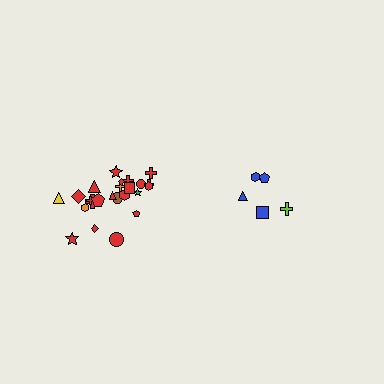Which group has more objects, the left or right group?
The left group.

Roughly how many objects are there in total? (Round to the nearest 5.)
Roughly 30 objects in total.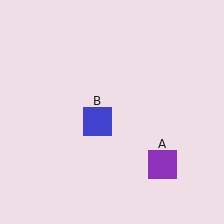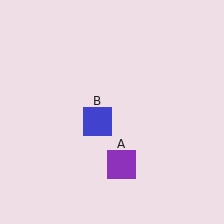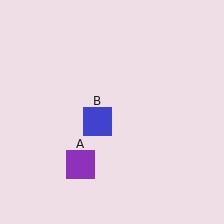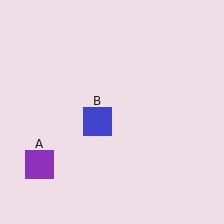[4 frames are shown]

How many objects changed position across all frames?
1 object changed position: purple square (object A).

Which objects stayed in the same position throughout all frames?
Blue square (object B) remained stationary.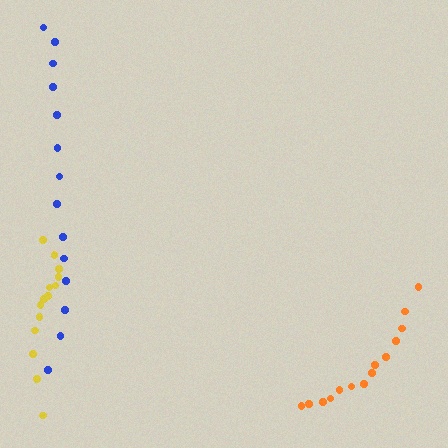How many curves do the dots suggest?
There are 3 distinct paths.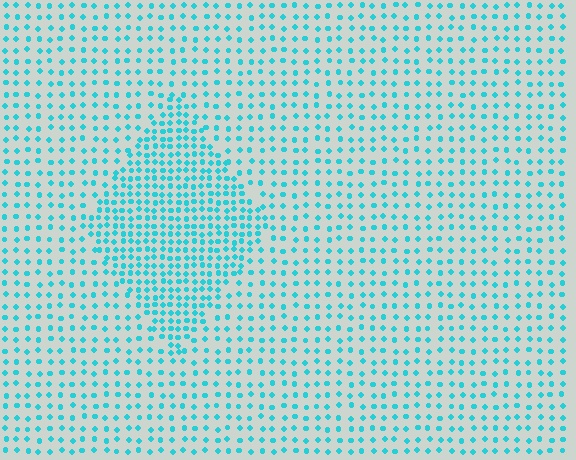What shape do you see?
I see a diamond.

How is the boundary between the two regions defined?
The boundary is defined by a change in element density (approximately 2.0x ratio). All elements are the same color, size, and shape.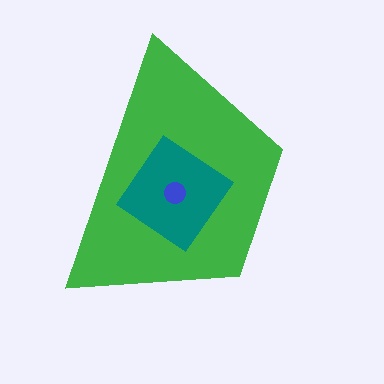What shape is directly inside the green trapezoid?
The teal diamond.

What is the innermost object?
The blue circle.